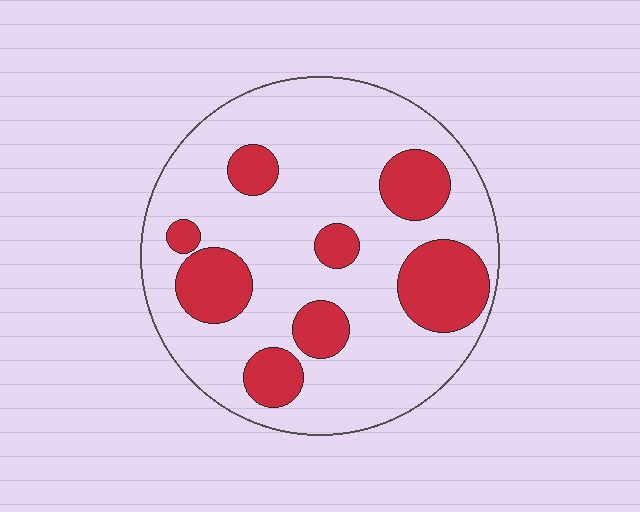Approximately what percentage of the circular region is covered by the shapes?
Approximately 25%.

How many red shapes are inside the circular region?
8.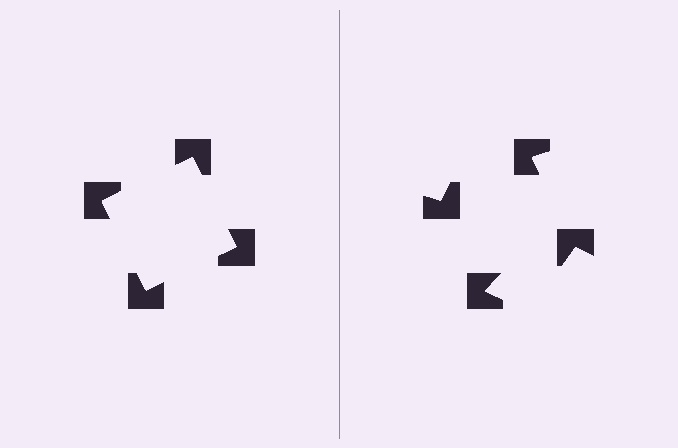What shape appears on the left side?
An illusory square.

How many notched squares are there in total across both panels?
8 — 4 on each side.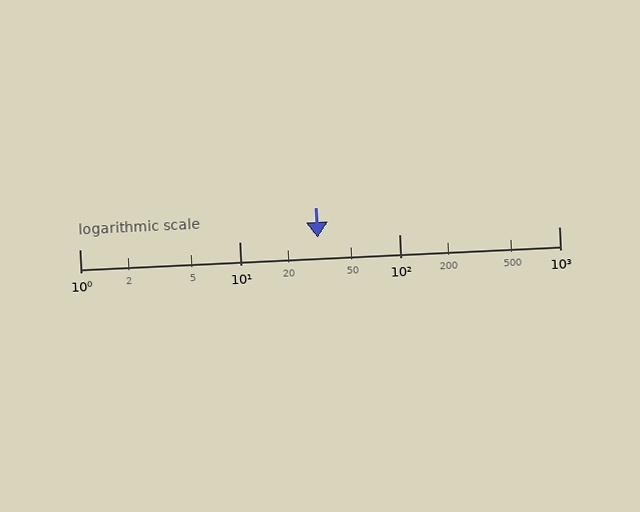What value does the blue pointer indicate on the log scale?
The pointer indicates approximately 31.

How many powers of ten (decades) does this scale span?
The scale spans 3 decades, from 1 to 1000.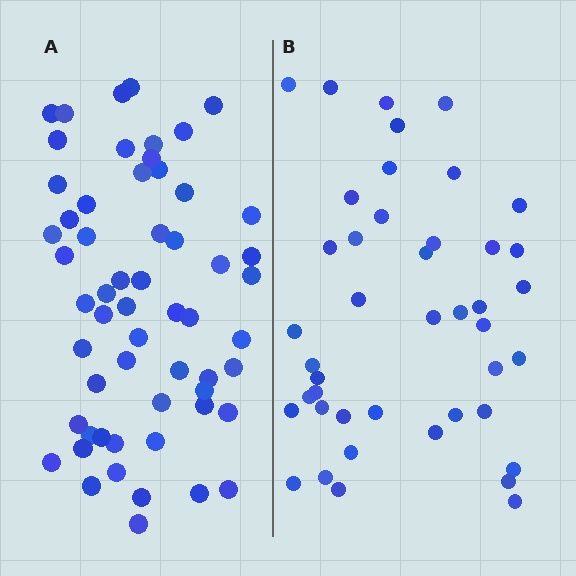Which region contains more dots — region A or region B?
Region A (the left region) has more dots.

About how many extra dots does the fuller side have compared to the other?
Region A has approximately 15 more dots than region B.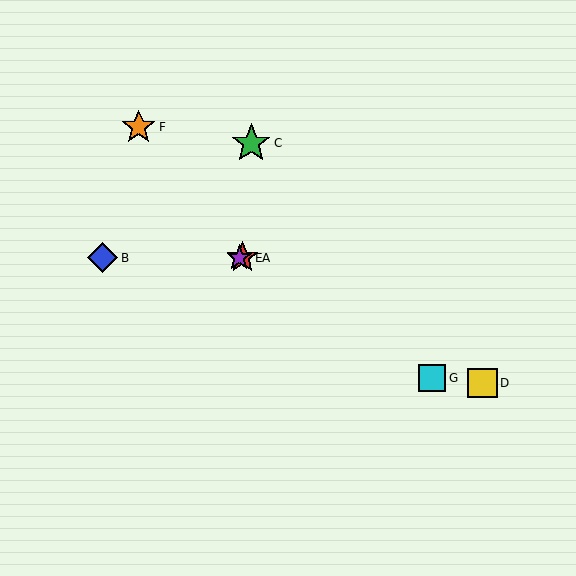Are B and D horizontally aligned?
No, B is at y≈258 and D is at y≈383.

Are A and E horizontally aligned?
Yes, both are at y≈258.